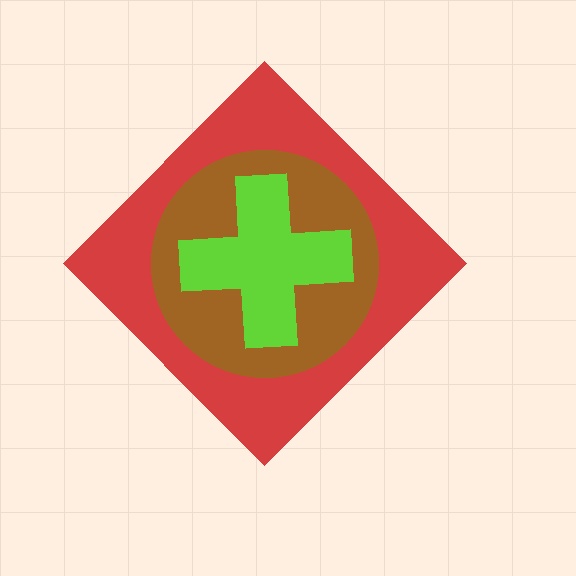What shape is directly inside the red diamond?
The brown circle.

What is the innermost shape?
The lime cross.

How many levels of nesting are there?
3.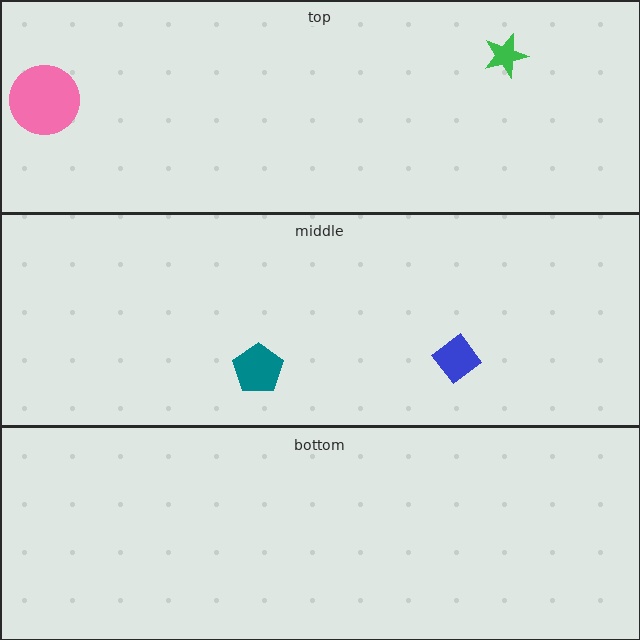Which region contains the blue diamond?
The middle region.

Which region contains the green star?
The top region.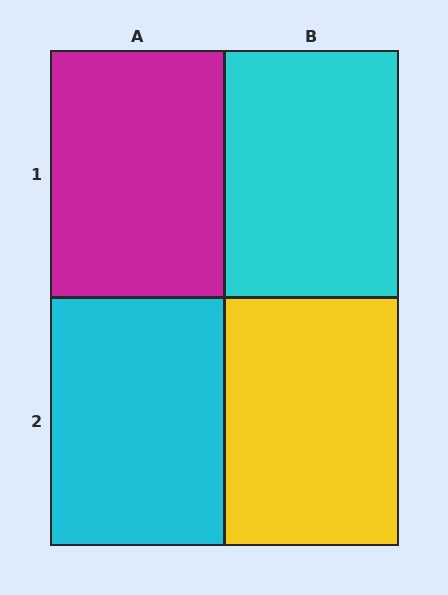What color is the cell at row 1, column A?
Magenta.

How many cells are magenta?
1 cell is magenta.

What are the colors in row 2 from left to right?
Cyan, yellow.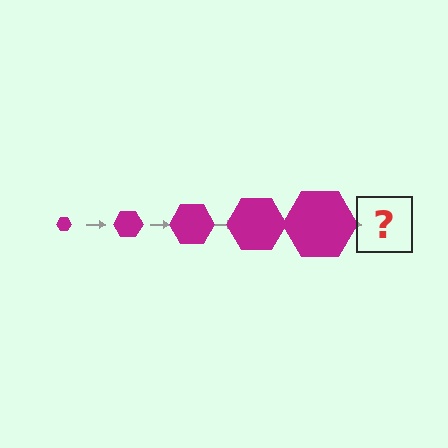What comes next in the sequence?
The next element should be a magenta hexagon, larger than the previous one.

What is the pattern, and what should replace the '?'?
The pattern is that the hexagon gets progressively larger each step. The '?' should be a magenta hexagon, larger than the previous one.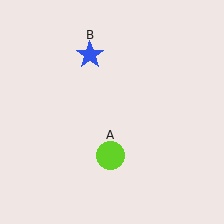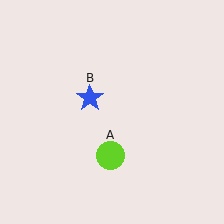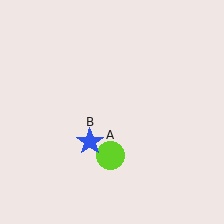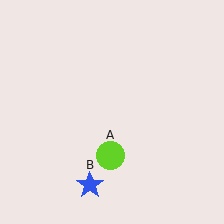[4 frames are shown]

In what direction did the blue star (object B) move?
The blue star (object B) moved down.